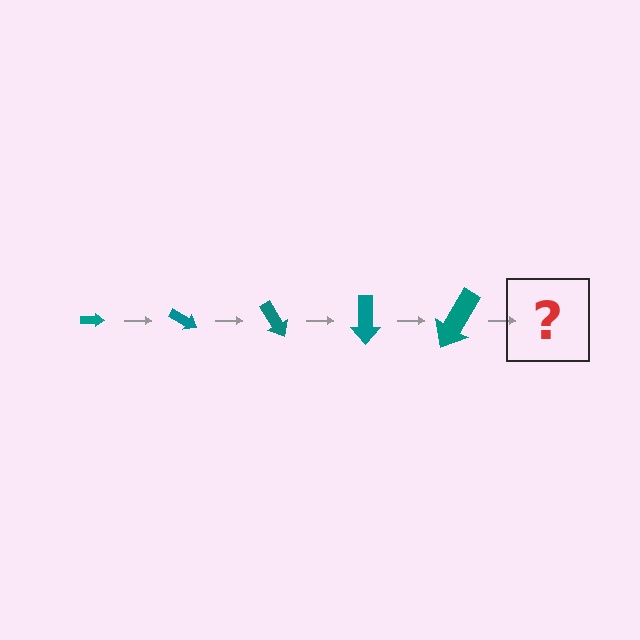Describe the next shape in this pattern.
It should be an arrow, larger than the previous one and rotated 150 degrees from the start.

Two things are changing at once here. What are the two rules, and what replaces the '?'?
The two rules are that the arrow grows larger each step and it rotates 30 degrees each step. The '?' should be an arrow, larger than the previous one and rotated 150 degrees from the start.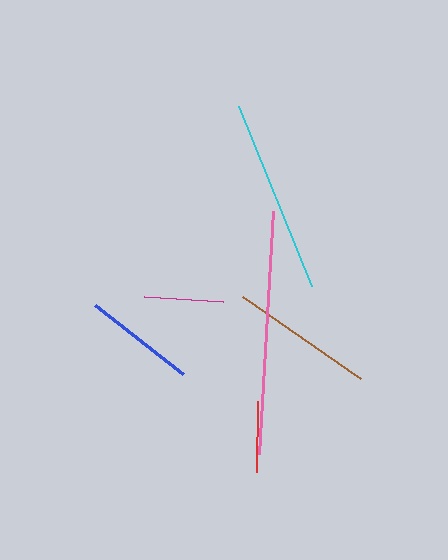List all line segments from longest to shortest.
From longest to shortest: pink, cyan, brown, blue, magenta, red.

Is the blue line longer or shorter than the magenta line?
The blue line is longer than the magenta line.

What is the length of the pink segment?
The pink segment is approximately 244 pixels long.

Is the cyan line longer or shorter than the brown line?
The cyan line is longer than the brown line.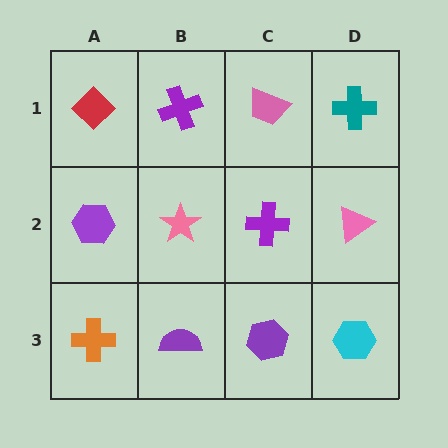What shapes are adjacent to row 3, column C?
A purple cross (row 2, column C), a purple semicircle (row 3, column B), a cyan hexagon (row 3, column D).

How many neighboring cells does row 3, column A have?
2.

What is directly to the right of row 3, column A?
A purple semicircle.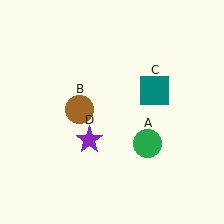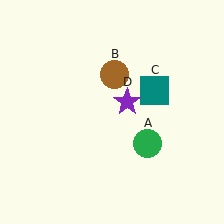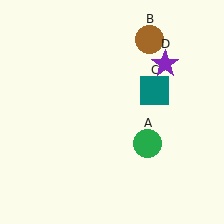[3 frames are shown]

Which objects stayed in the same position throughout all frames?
Green circle (object A) and teal square (object C) remained stationary.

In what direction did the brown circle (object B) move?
The brown circle (object B) moved up and to the right.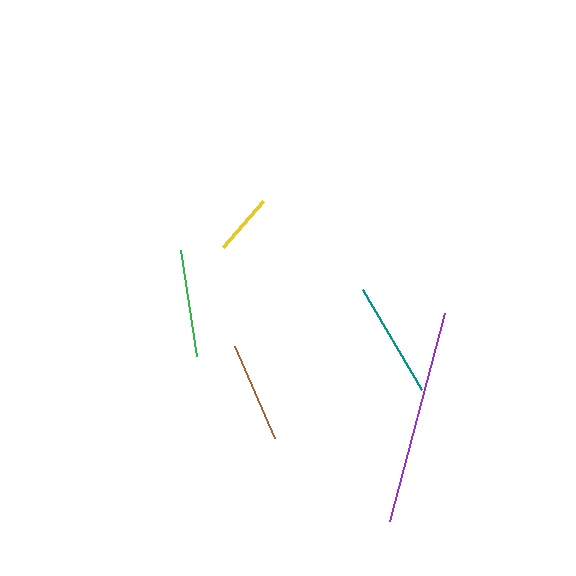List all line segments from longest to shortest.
From longest to shortest: purple, teal, green, brown, yellow.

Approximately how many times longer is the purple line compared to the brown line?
The purple line is approximately 2.2 times the length of the brown line.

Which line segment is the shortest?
The yellow line is the shortest at approximately 62 pixels.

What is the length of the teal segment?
The teal segment is approximately 115 pixels long.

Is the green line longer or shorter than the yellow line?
The green line is longer than the yellow line.